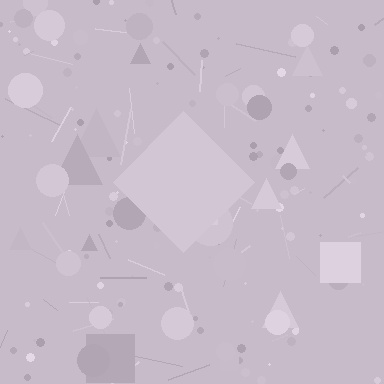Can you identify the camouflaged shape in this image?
The camouflaged shape is a diamond.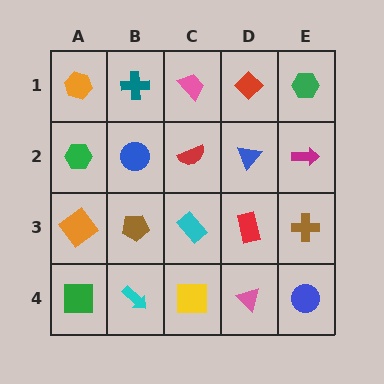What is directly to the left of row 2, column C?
A blue circle.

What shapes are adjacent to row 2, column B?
A teal cross (row 1, column B), a brown pentagon (row 3, column B), a green hexagon (row 2, column A), a red semicircle (row 2, column C).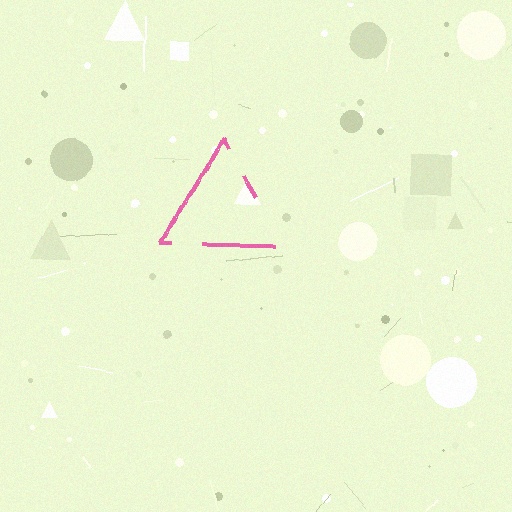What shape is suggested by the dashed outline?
The dashed outline suggests a triangle.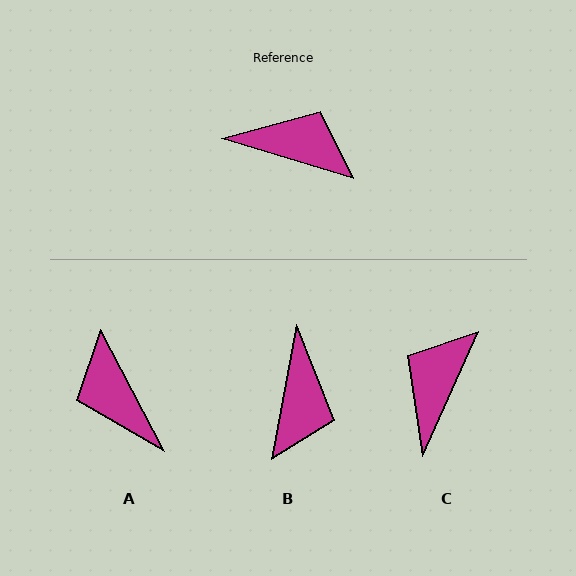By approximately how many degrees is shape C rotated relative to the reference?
Approximately 83 degrees counter-clockwise.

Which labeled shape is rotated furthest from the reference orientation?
A, about 135 degrees away.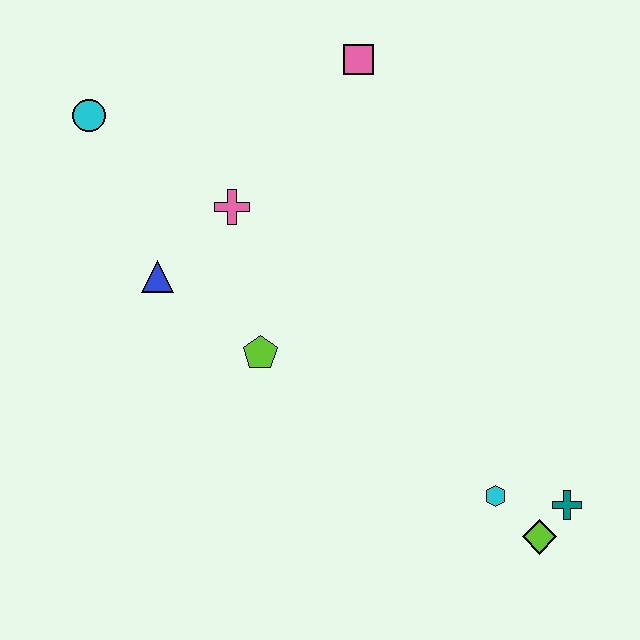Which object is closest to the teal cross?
The lime diamond is closest to the teal cross.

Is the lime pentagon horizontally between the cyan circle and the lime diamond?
Yes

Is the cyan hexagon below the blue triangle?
Yes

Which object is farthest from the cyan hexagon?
The cyan circle is farthest from the cyan hexagon.